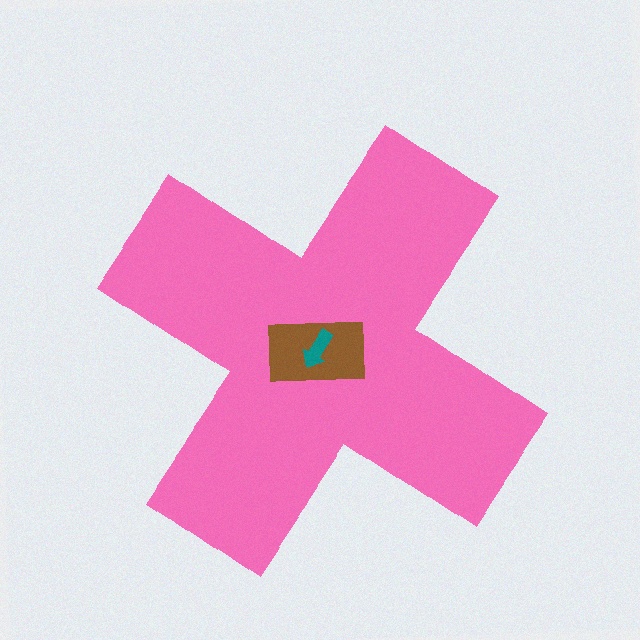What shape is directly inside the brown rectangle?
The teal arrow.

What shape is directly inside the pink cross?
The brown rectangle.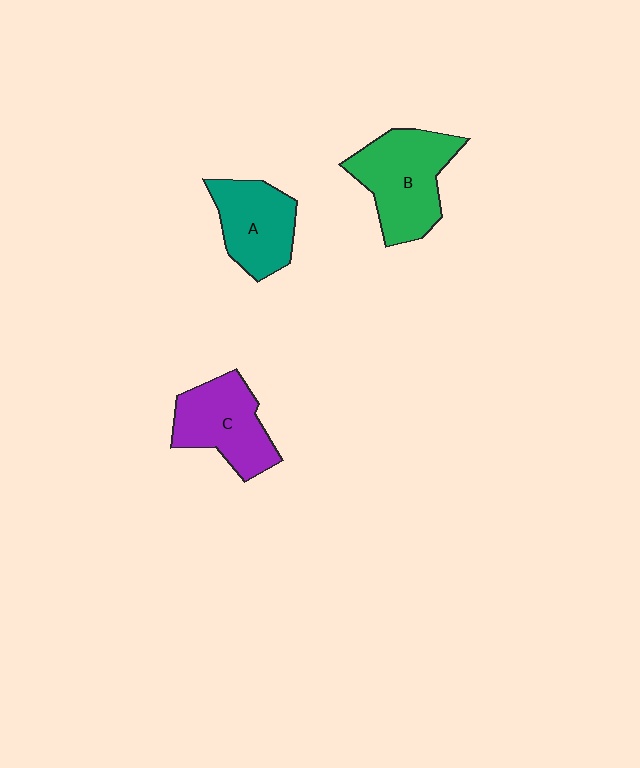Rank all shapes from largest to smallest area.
From largest to smallest: B (green), C (purple), A (teal).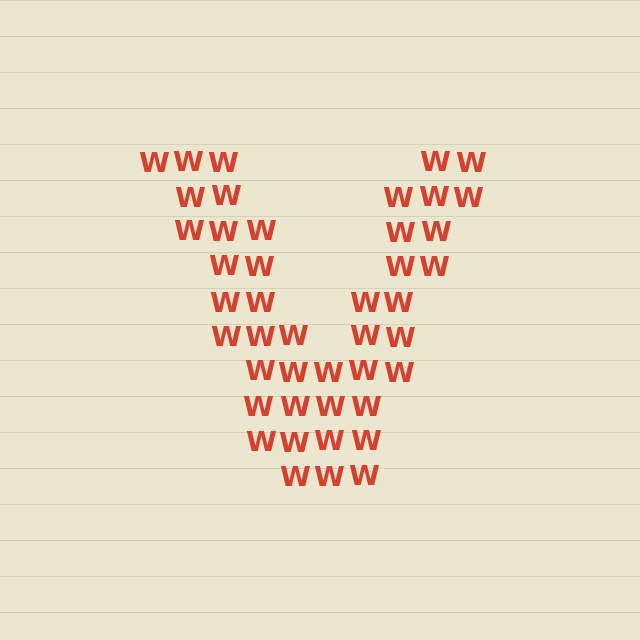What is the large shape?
The large shape is the letter V.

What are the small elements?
The small elements are letter W's.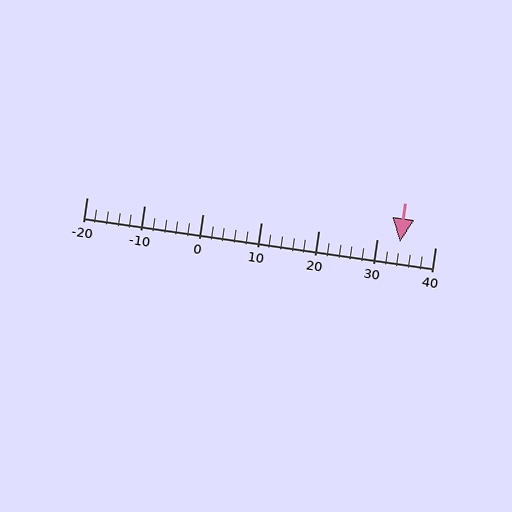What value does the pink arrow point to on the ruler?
The pink arrow points to approximately 34.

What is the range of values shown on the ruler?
The ruler shows values from -20 to 40.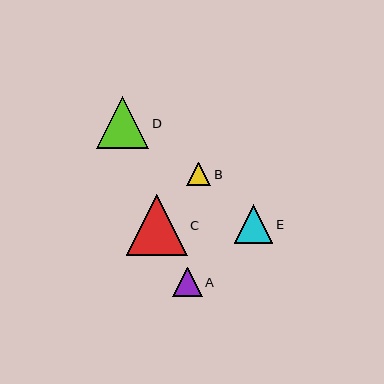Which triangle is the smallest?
Triangle B is the smallest with a size of approximately 24 pixels.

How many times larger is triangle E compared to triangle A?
Triangle E is approximately 1.3 times the size of triangle A.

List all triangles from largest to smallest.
From largest to smallest: C, D, E, A, B.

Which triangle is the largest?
Triangle C is the largest with a size of approximately 61 pixels.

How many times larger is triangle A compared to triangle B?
Triangle A is approximately 1.3 times the size of triangle B.